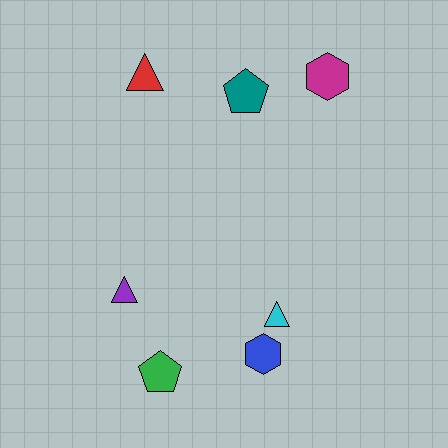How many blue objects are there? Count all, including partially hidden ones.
There is 1 blue object.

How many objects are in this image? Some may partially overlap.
There are 7 objects.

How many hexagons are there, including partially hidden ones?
There are 2 hexagons.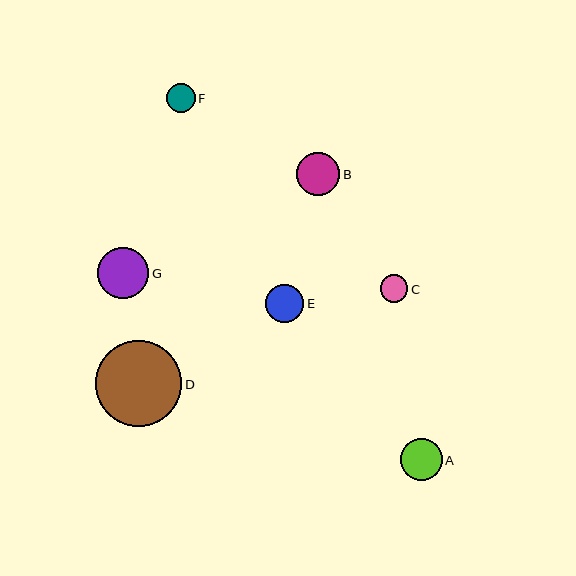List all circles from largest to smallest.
From largest to smallest: D, G, B, A, E, F, C.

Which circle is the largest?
Circle D is the largest with a size of approximately 86 pixels.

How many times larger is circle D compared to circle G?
Circle D is approximately 1.7 times the size of circle G.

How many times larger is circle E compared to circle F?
Circle E is approximately 1.3 times the size of circle F.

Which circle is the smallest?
Circle C is the smallest with a size of approximately 27 pixels.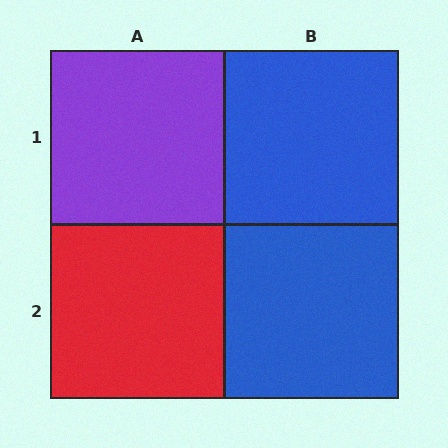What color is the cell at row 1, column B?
Blue.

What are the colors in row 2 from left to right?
Red, blue.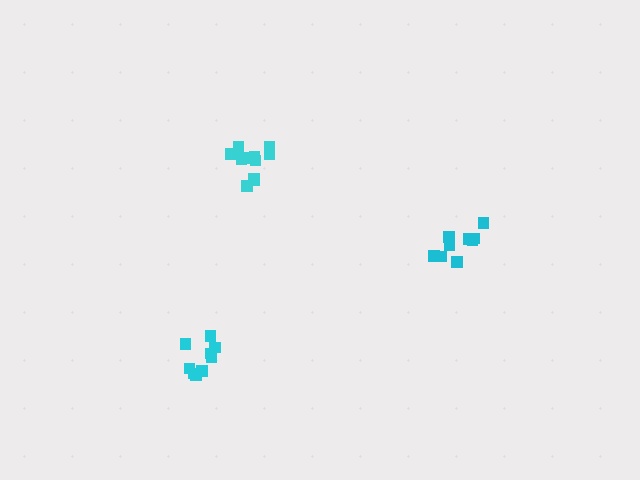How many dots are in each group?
Group 1: 10 dots, Group 2: 11 dots, Group 3: 9 dots (30 total).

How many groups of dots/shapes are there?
There are 3 groups.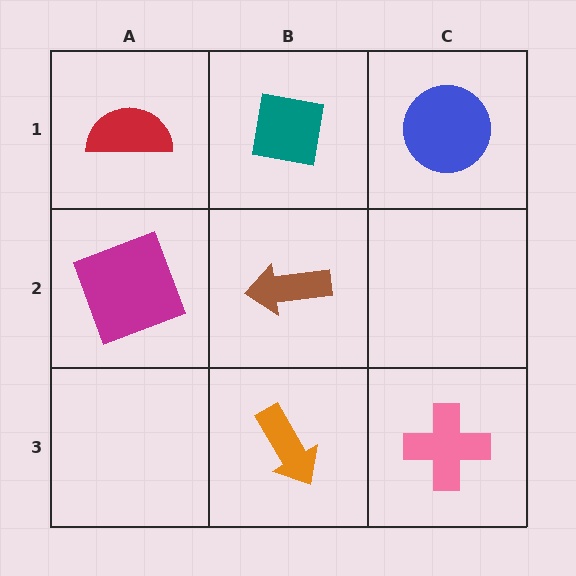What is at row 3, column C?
A pink cross.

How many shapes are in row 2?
2 shapes.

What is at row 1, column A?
A red semicircle.